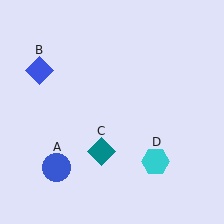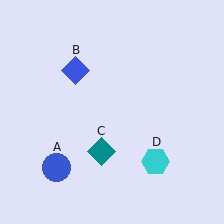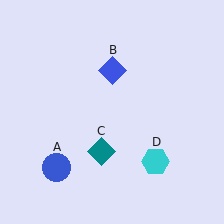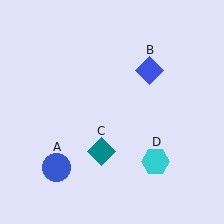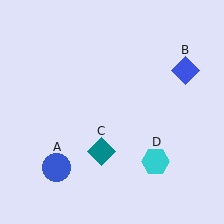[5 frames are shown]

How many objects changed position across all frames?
1 object changed position: blue diamond (object B).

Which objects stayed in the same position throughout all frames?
Blue circle (object A) and teal diamond (object C) and cyan hexagon (object D) remained stationary.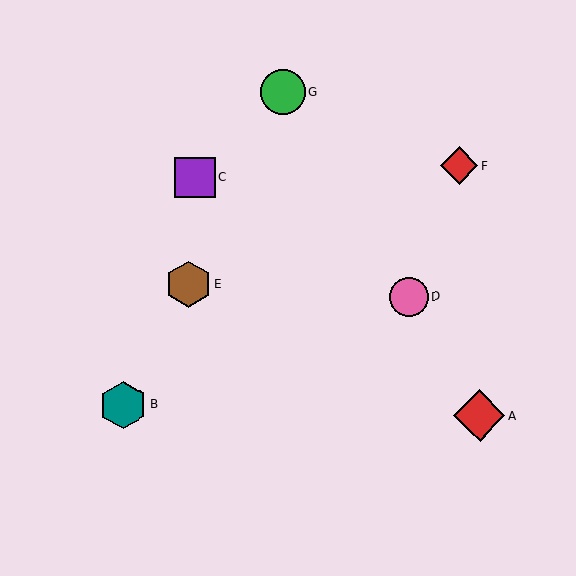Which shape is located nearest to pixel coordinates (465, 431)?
The red diamond (labeled A) at (480, 416) is nearest to that location.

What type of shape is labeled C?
Shape C is a purple square.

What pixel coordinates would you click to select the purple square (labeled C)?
Click at (195, 178) to select the purple square C.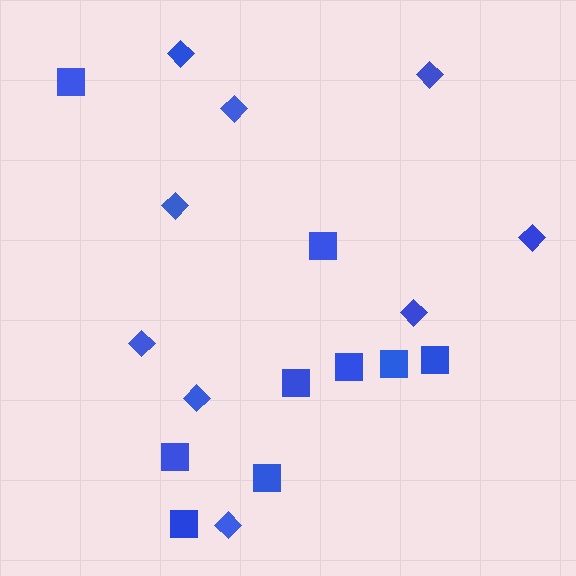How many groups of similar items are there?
There are 2 groups: one group of diamonds (9) and one group of squares (9).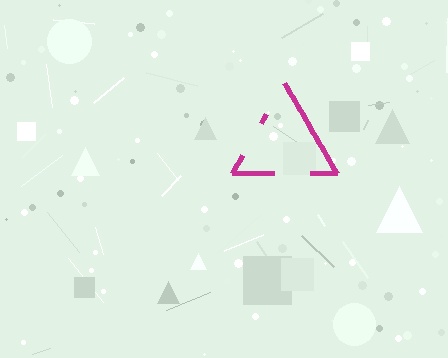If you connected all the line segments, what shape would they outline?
They would outline a triangle.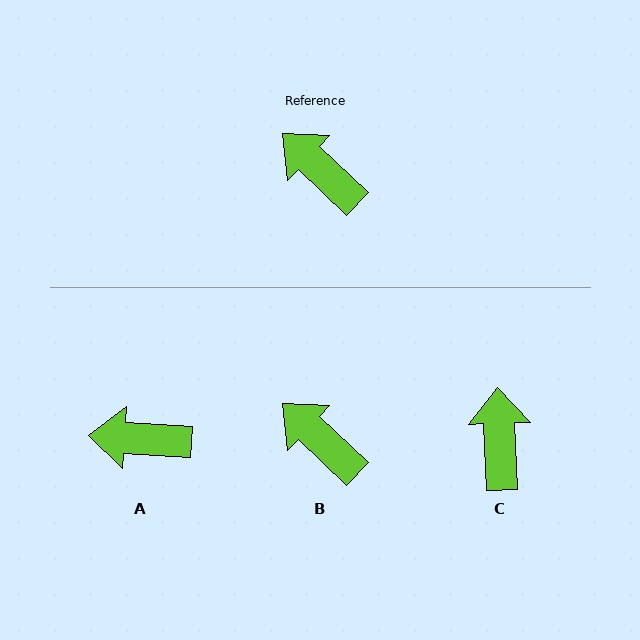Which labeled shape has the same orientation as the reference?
B.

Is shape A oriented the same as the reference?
No, it is off by about 39 degrees.